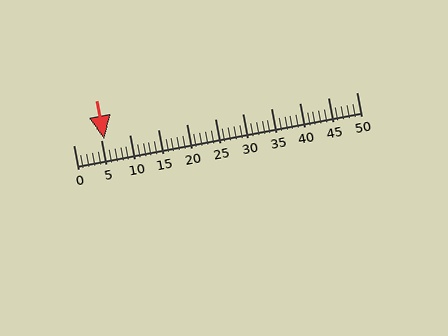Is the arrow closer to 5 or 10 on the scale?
The arrow is closer to 5.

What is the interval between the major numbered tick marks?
The major tick marks are spaced 5 units apart.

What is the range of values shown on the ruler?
The ruler shows values from 0 to 50.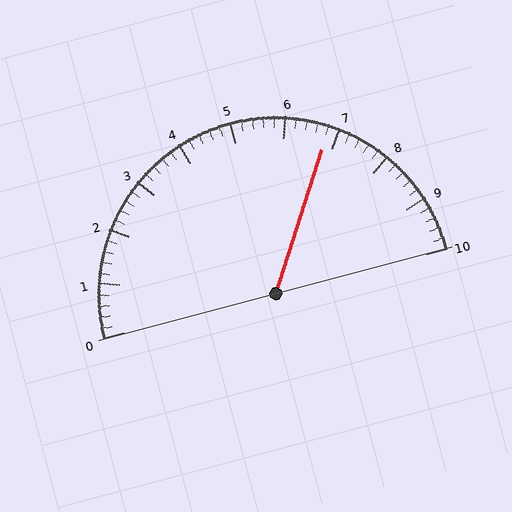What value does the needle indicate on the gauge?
The needle indicates approximately 6.8.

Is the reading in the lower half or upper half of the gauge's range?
The reading is in the upper half of the range (0 to 10).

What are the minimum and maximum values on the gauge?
The gauge ranges from 0 to 10.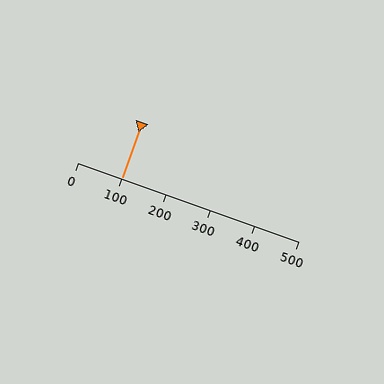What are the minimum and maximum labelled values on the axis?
The axis runs from 0 to 500.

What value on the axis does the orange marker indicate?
The marker indicates approximately 100.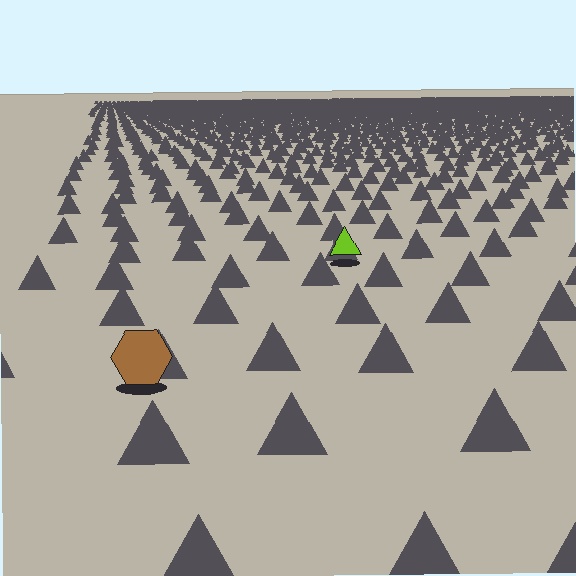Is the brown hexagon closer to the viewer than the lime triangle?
Yes. The brown hexagon is closer — you can tell from the texture gradient: the ground texture is coarser near it.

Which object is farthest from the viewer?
The lime triangle is farthest from the viewer. It appears smaller and the ground texture around it is denser.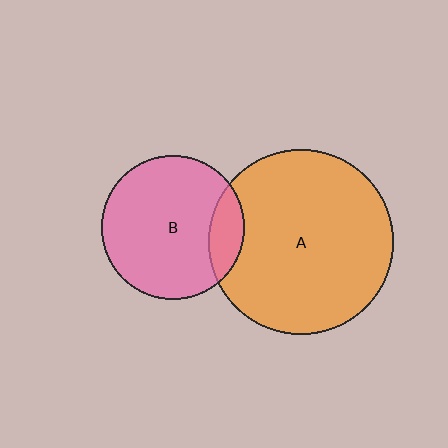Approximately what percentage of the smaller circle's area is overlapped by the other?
Approximately 15%.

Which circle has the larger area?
Circle A (orange).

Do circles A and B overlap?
Yes.